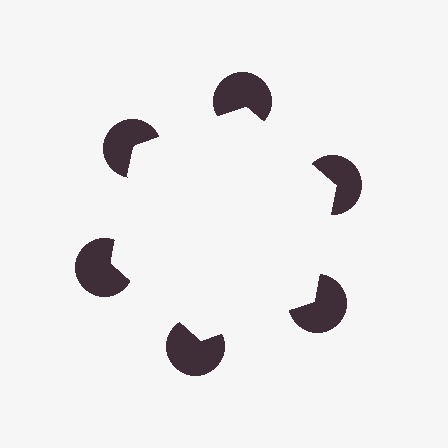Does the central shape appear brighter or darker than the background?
It typically appears slightly brighter than the background, even though no actual brightness change is drawn.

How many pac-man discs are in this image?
There are 6 — one at each vertex of the illusory hexagon.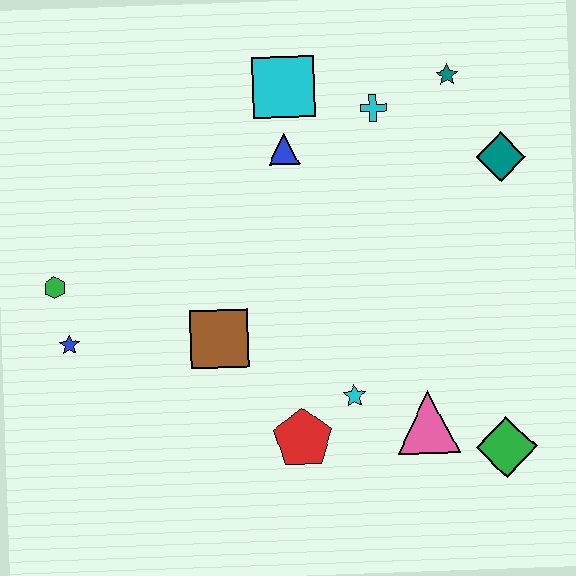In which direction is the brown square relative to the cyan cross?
The brown square is below the cyan cross.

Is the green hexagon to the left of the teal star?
Yes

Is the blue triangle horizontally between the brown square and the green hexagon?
No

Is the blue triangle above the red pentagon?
Yes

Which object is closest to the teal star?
The cyan cross is closest to the teal star.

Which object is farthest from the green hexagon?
The green diamond is farthest from the green hexagon.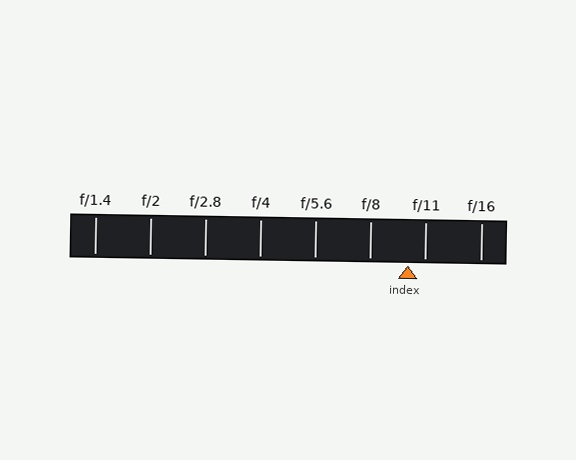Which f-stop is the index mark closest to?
The index mark is closest to f/11.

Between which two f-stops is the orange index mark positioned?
The index mark is between f/8 and f/11.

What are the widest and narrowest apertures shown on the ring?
The widest aperture shown is f/1.4 and the narrowest is f/16.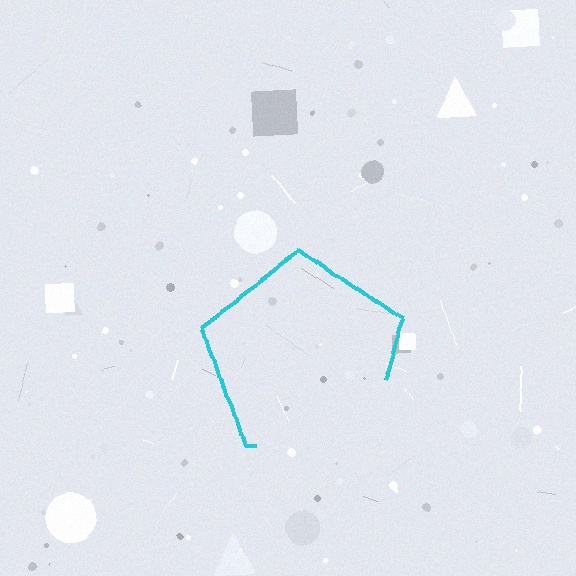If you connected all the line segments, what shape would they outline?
They would outline a pentagon.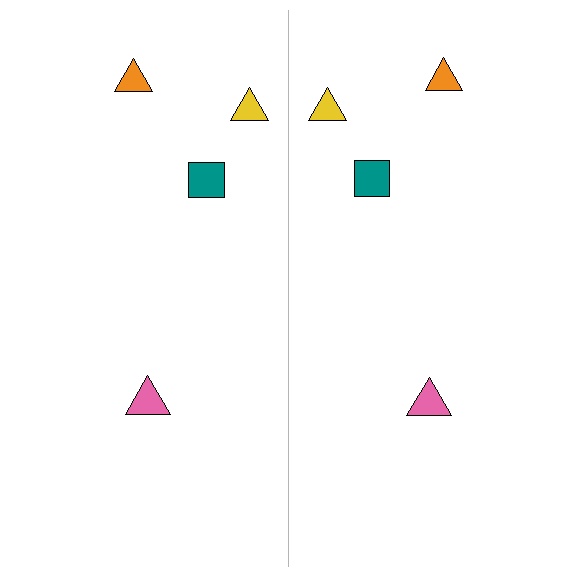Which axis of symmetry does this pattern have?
The pattern has a vertical axis of symmetry running through the center of the image.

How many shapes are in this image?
There are 8 shapes in this image.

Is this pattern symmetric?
Yes, this pattern has bilateral (reflection) symmetry.